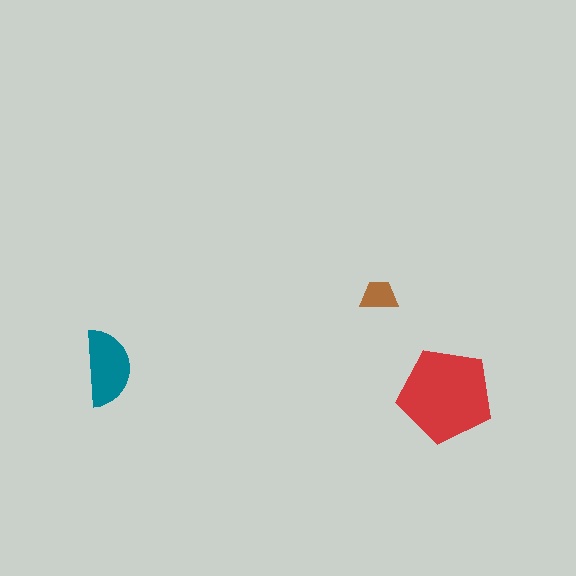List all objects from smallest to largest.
The brown trapezoid, the teal semicircle, the red pentagon.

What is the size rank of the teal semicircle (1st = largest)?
2nd.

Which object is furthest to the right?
The red pentagon is rightmost.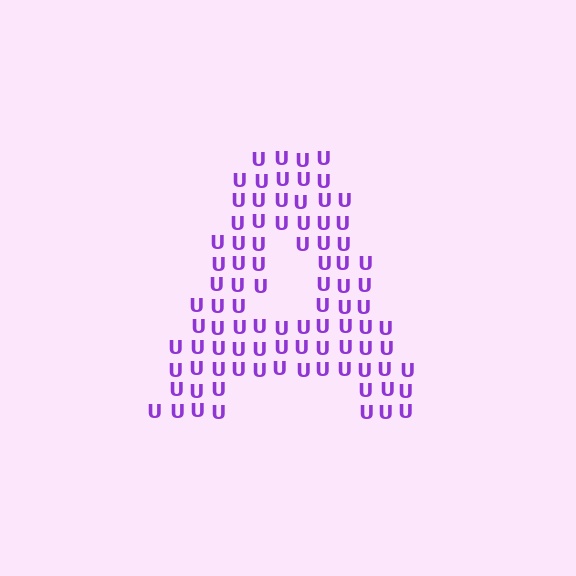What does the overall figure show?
The overall figure shows the letter A.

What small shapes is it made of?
It is made of small letter U's.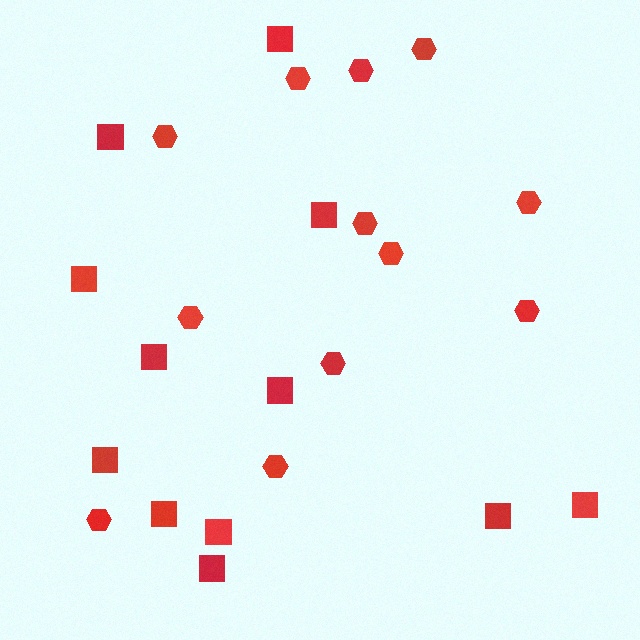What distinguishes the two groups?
There are 2 groups: one group of squares (12) and one group of hexagons (12).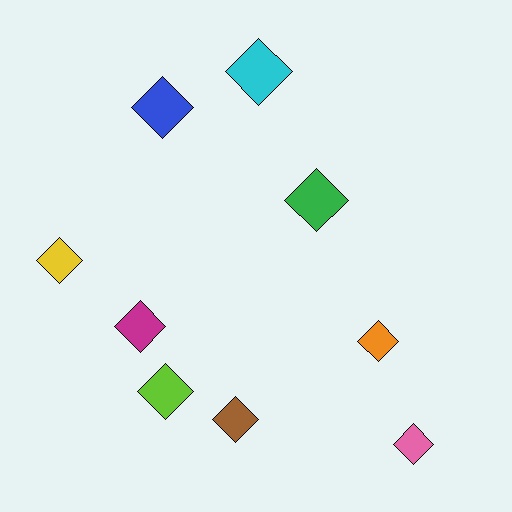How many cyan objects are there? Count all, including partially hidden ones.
There is 1 cyan object.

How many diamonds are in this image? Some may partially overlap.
There are 9 diamonds.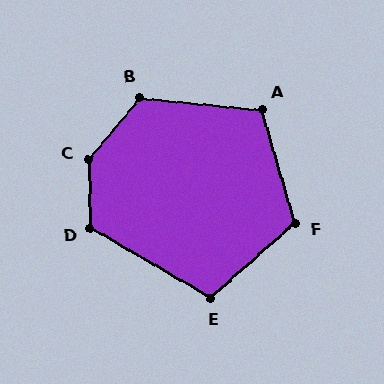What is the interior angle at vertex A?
Approximately 112 degrees (obtuse).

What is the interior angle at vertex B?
Approximately 123 degrees (obtuse).